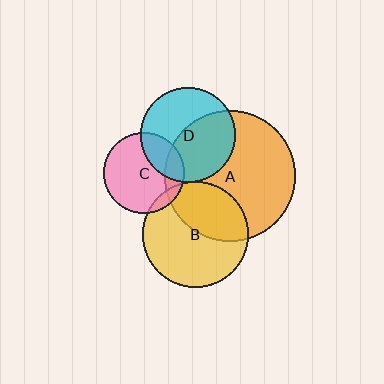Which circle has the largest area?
Circle A (orange).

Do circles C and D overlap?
Yes.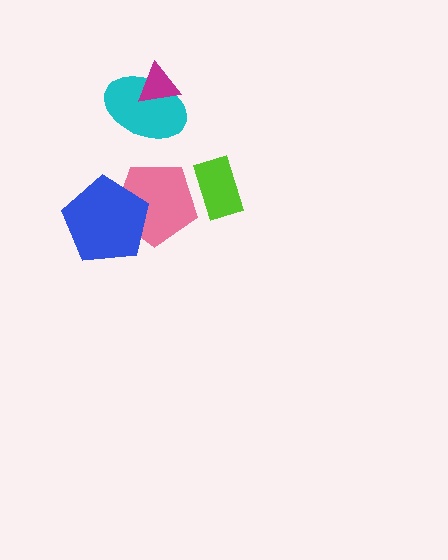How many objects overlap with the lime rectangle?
1 object overlaps with the lime rectangle.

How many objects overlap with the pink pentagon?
2 objects overlap with the pink pentagon.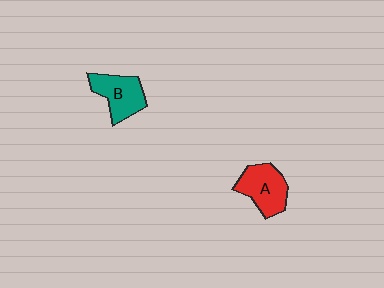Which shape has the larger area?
Shape A (red).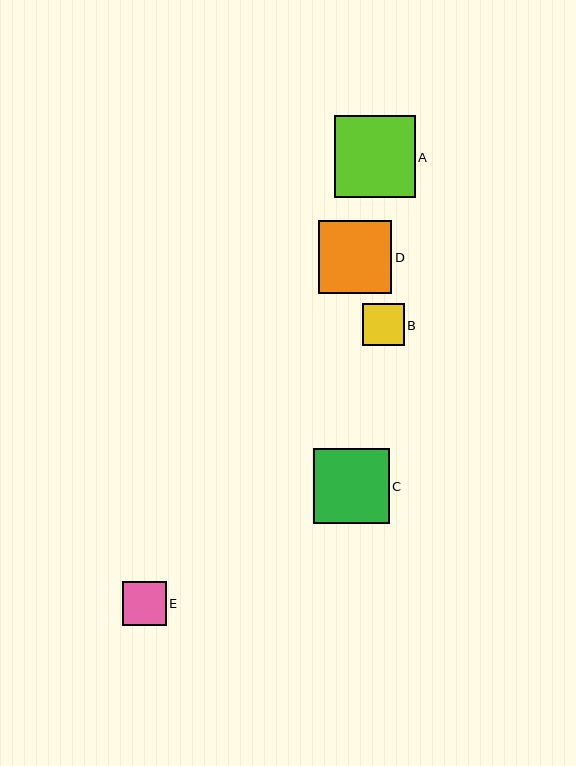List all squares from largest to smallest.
From largest to smallest: A, C, D, E, B.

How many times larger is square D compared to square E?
Square D is approximately 1.7 times the size of square E.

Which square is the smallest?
Square B is the smallest with a size of approximately 41 pixels.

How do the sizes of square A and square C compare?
Square A and square C are approximately the same size.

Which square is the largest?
Square A is the largest with a size of approximately 81 pixels.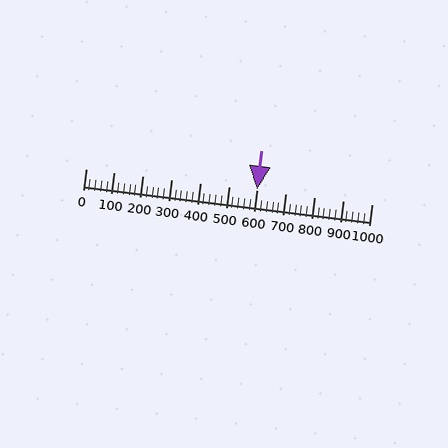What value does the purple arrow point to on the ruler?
The purple arrow points to approximately 600.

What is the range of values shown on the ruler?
The ruler shows values from 0 to 1000.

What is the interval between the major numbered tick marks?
The major tick marks are spaced 100 units apart.